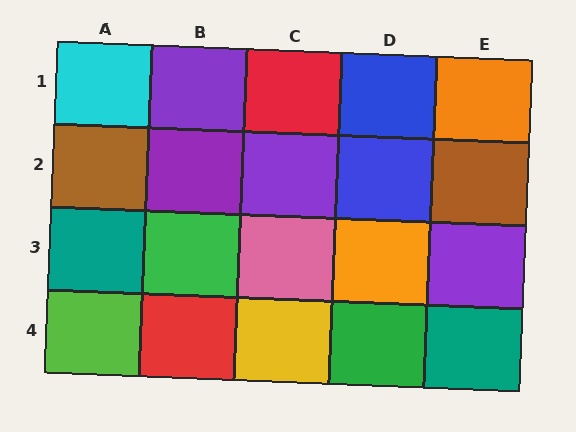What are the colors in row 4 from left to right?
Lime, red, yellow, green, teal.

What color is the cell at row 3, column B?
Green.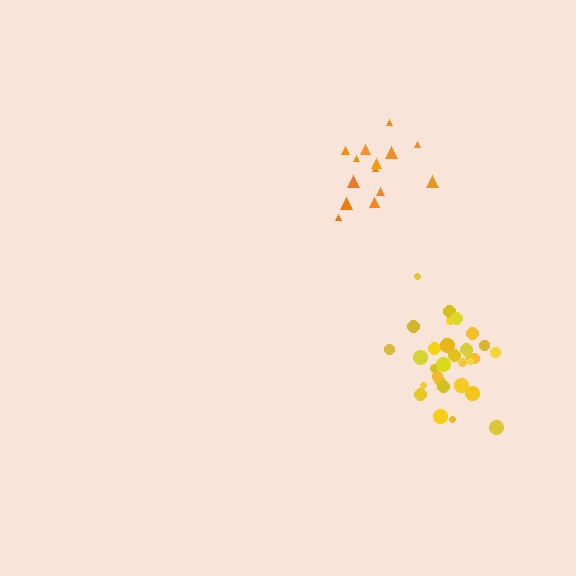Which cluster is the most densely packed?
Yellow.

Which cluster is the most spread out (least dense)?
Orange.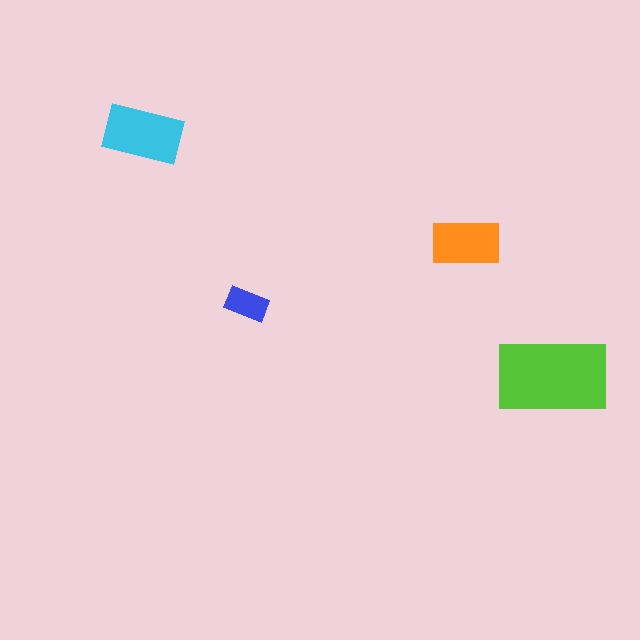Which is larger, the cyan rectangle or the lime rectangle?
The lime one.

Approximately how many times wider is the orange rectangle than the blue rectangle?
About 1.5 times wider.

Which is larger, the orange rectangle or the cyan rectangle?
The cyan one.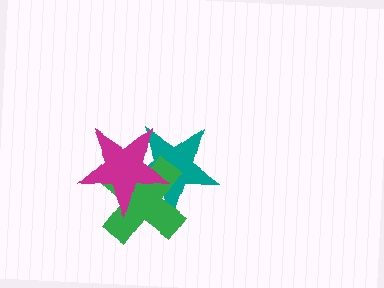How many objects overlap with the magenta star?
2 objects overlap with the magenta star.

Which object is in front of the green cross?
The magenta star is in front of the green cross.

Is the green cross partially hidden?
Yes, it is partially covered by another shape.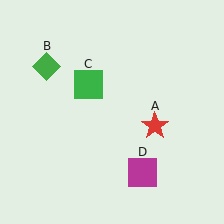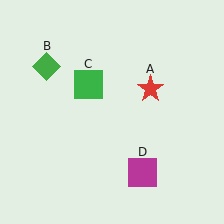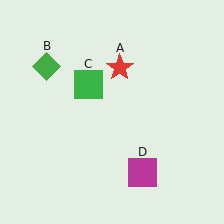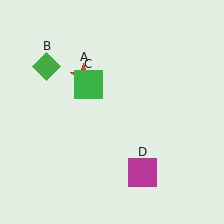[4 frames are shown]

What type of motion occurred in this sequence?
The red star (object A) rotated counterclockwise around the center of the scene.